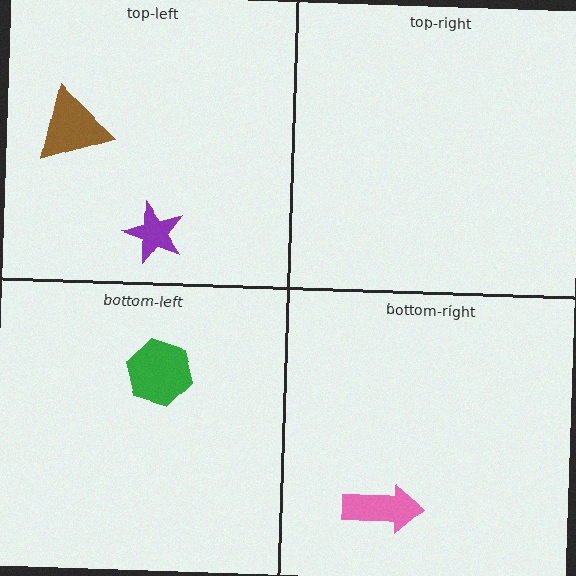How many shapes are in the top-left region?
2.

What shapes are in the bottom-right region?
The pink arrow.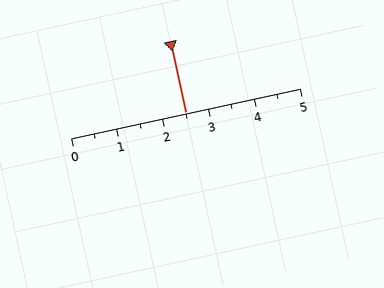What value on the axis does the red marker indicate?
The marker indicates approximately 2.5.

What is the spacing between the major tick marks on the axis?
The major ticks are spaced 1 apart.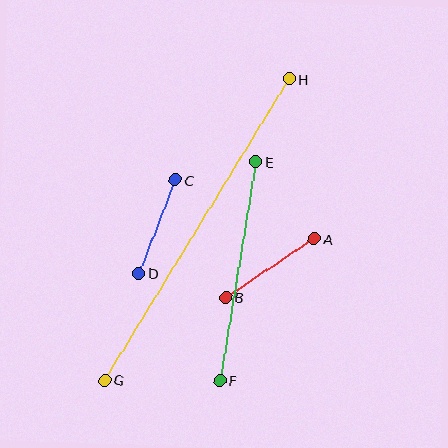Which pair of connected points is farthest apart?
Points G and H are farthest apart.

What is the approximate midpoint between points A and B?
The midpoint is at approximately (270, 268) pixels.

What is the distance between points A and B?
The distance is approximately 106 pixels.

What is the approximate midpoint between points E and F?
The midpoint is at approximately (238, 271) pixels.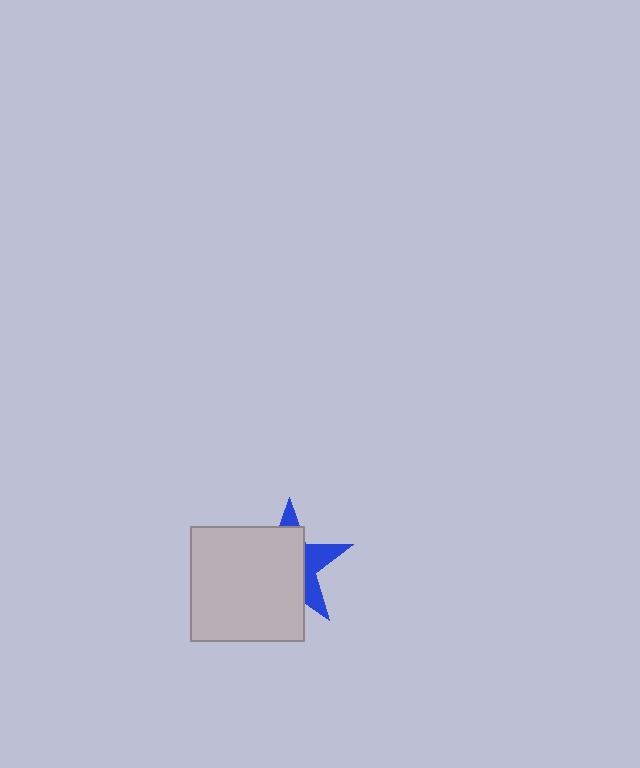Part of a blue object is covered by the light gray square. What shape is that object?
It is a star.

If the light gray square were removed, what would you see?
You would see the complete blue star.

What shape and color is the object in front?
The object in front is a light gray square.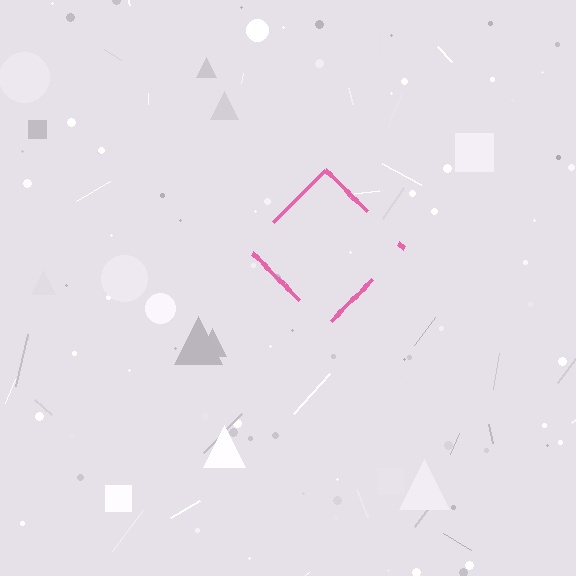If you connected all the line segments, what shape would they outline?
They would outline a diamond.